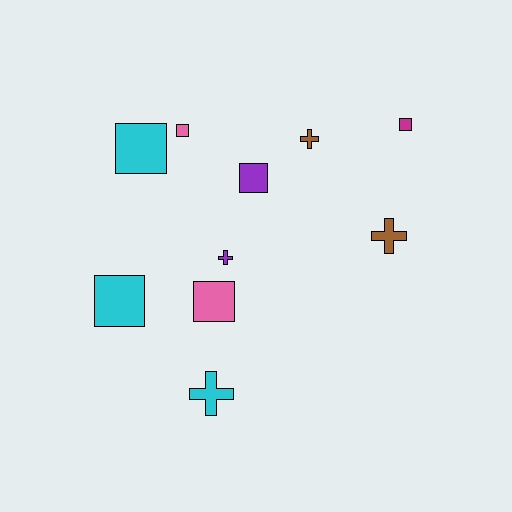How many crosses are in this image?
There are 4 crosses.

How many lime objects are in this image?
There are no lime objects.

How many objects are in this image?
There are 10 objects.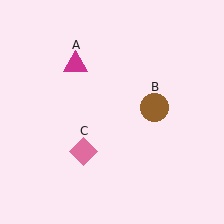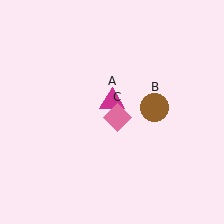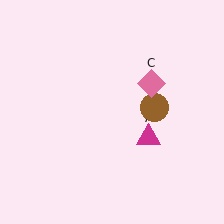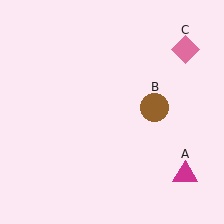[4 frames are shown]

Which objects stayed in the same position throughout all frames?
Brown circle (object B) remained stationary.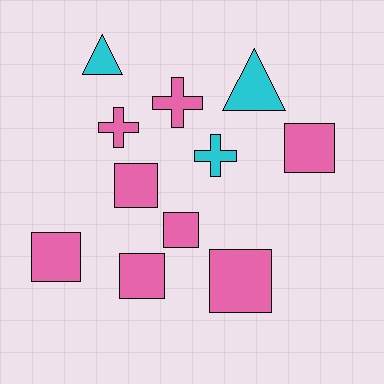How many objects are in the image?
There are 11 objects.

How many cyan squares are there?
There are no cyan squares.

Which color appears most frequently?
Pink, with 8 objects.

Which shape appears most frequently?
Square, with 6 objects.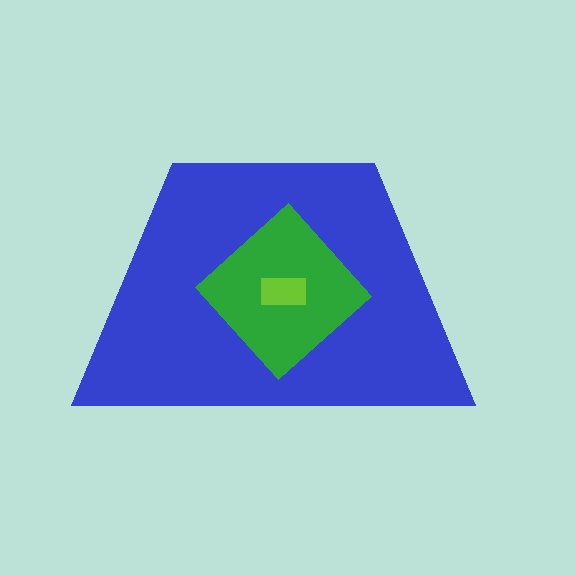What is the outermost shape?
The blue trapezoid.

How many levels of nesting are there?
3.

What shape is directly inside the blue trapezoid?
The green diamond.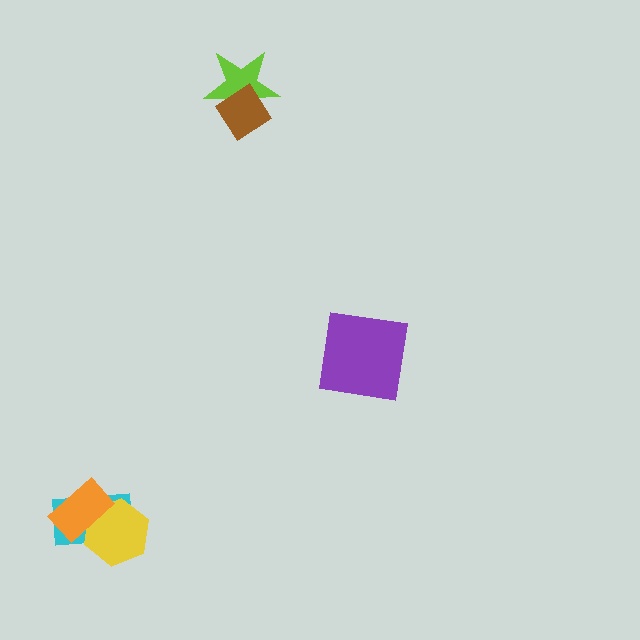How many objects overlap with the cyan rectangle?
2 objects overlap with the cyan rectangle.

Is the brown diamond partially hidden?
No, no other shape covers it.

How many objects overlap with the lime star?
1 object overlaps with the lime star.